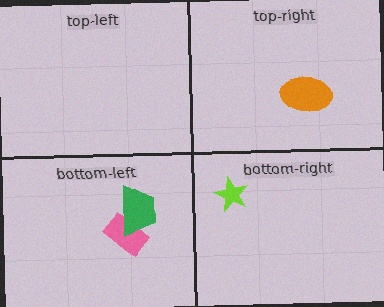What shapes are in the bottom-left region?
The pink rectangle, the green trapezoid.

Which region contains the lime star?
The bottom-right region.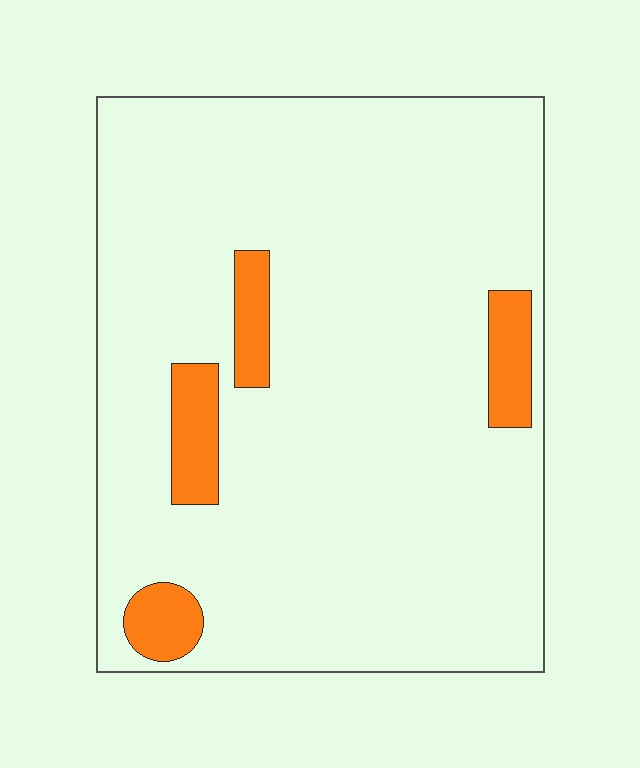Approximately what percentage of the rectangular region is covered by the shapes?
Approximately 10%.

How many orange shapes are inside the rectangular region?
4.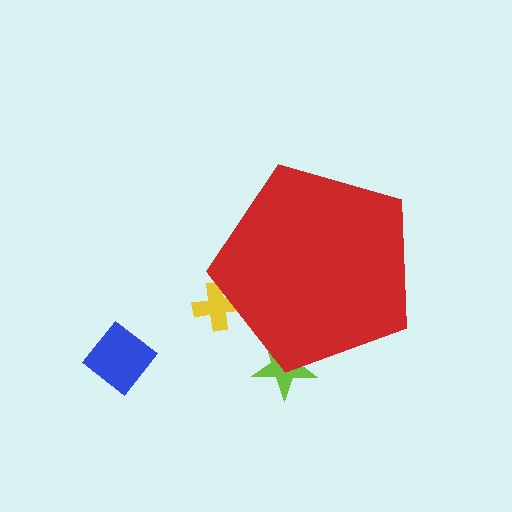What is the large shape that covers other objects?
A red pentagon.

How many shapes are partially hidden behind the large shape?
2 shapes are partially hidden.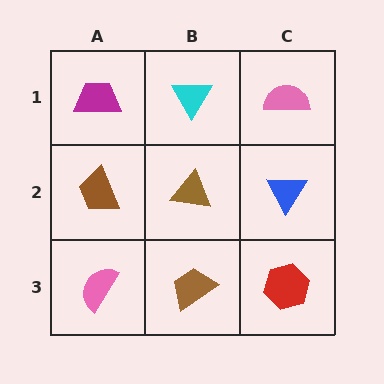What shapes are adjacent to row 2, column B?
A cyan triangle (row 1, column B), a brown trapezoid (row 3, column B), a brown trapezoid (row 2, column A), a blue triangle (row 2, column C).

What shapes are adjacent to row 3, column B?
A brown triangle (row 2, column B), a pink semicircle (row 3, column A), a red hexagon (row 3, column C).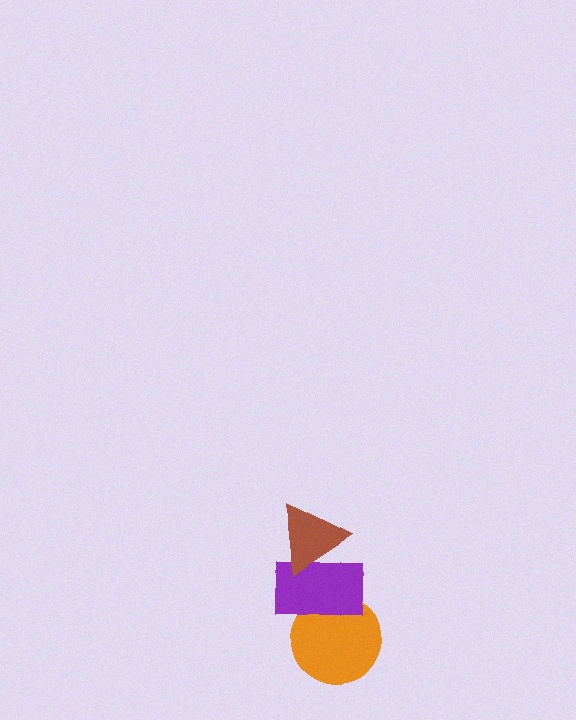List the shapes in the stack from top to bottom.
From top to bottom: the brown triangle, the purple rectangle, the orange circle.